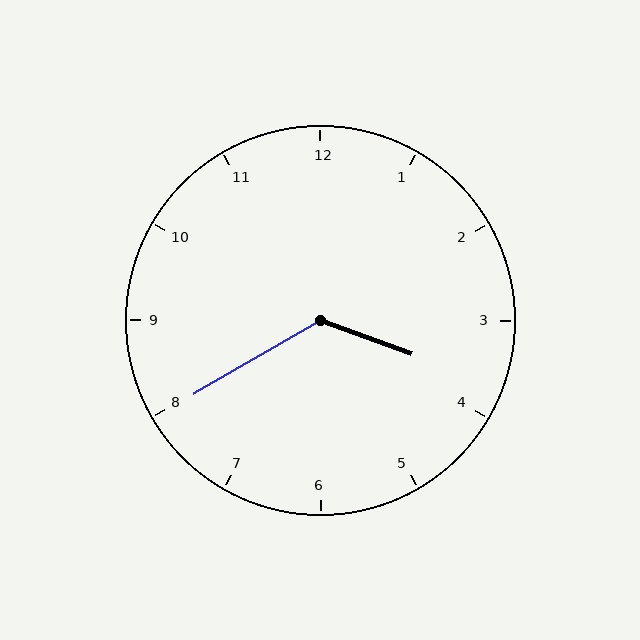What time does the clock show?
3:40.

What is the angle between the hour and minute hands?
Approximately 130 degrees.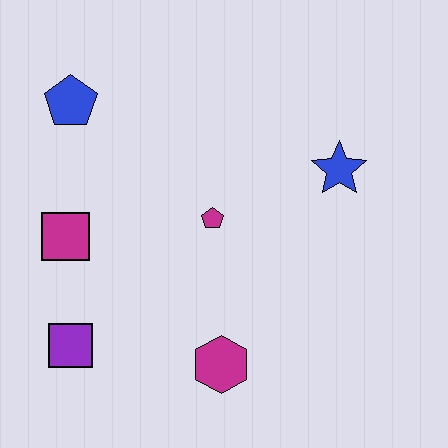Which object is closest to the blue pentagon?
The magenta square is closest to the blue pentagon.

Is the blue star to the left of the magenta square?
No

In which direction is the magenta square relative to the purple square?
The magenta square is above the purple square.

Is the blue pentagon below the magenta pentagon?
No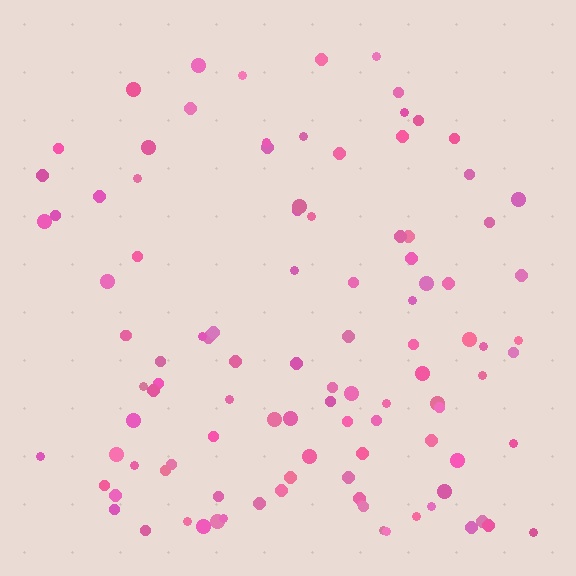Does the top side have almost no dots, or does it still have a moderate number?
Still a moderate number, just noticeably fewer than the bottom.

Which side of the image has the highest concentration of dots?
The bottom.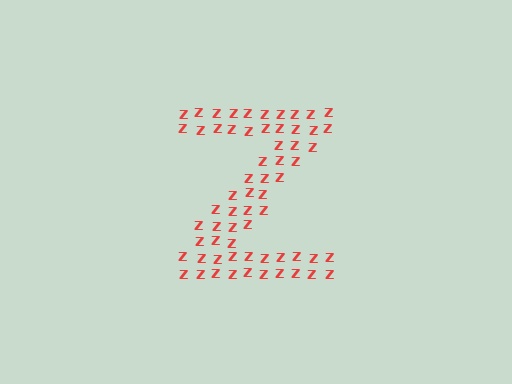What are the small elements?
The small elements are letter Z's.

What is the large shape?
The large shape is the letter Z.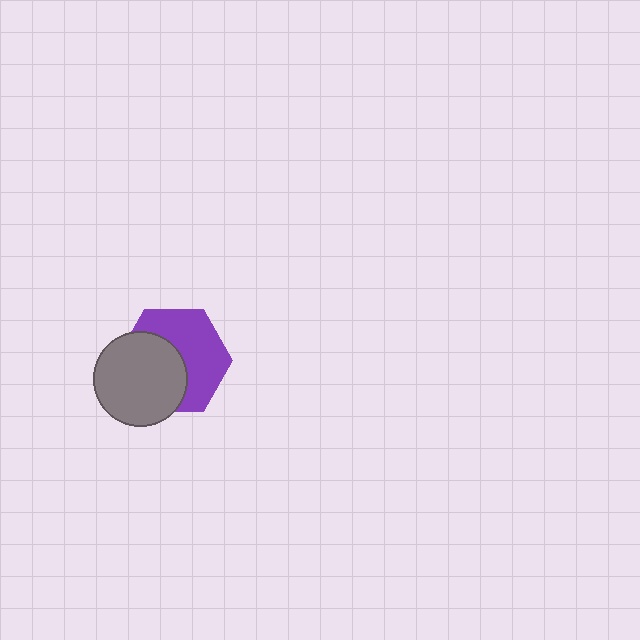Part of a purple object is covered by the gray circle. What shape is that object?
It is a hexagon.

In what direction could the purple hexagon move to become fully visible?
The purple hexagon could move toward the upper-right. That would shift it out from behind the gray circle entirely.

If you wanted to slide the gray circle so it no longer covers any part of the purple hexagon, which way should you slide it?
Slide it toward the lower-left — that is the most direct way to separate the two shapes.